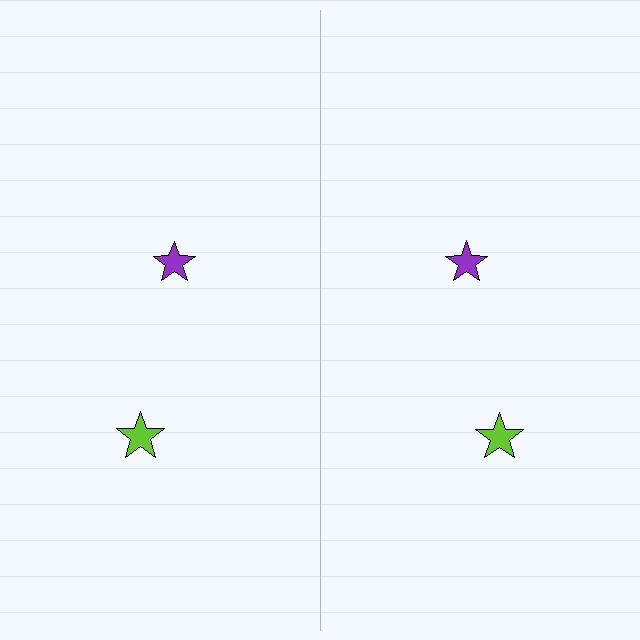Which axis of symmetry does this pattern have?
The pattern has a vertical axis of symmetry running through the center of the image.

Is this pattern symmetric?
Yes, this pattern has bilateral (reflection) symmetry.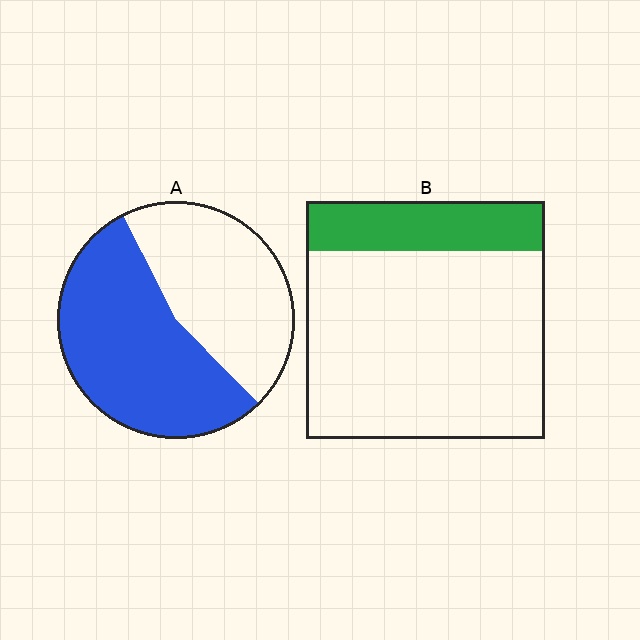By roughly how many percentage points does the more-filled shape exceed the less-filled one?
By roughly 35 percentage points (A over B).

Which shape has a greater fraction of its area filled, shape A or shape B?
Shape A.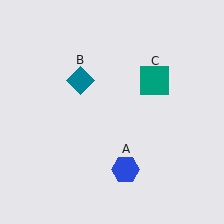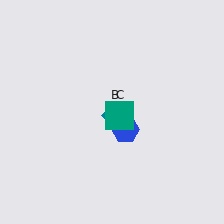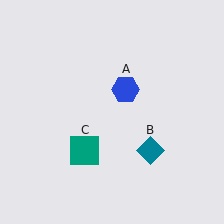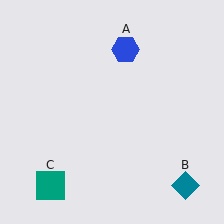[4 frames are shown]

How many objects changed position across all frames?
3 objects changed position: blue hexagon (object A), teal diamond (object B), teal square (object C).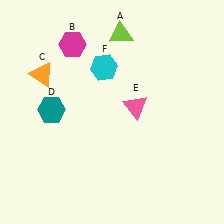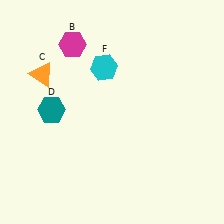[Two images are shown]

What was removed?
The lime triangle (A), the pink triangle (E) were removed in Image 2.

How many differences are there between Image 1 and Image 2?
There are 2 differences between the two images.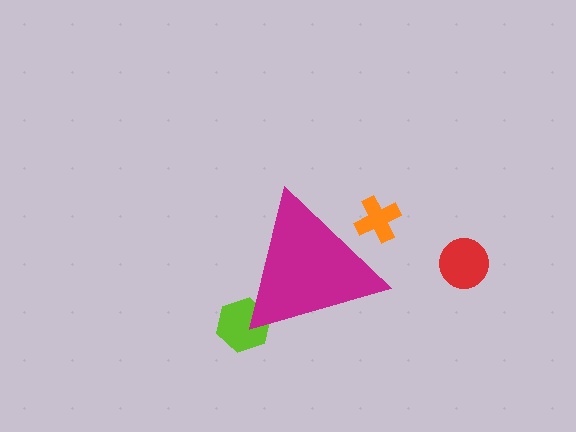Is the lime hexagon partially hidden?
Yes, the lime hexagon is partially hidden behind the magenta triangle.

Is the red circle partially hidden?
No, the red circle is fully visible.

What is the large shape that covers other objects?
A magenta triangle.